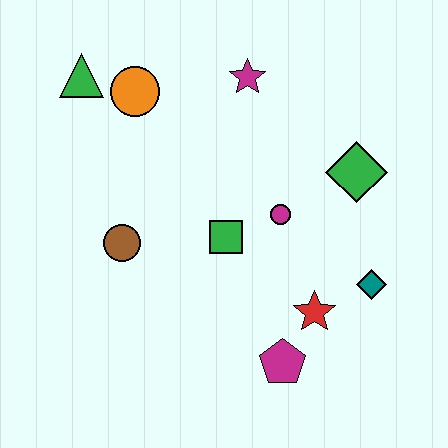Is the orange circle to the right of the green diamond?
No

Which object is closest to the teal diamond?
The red star is closest to the teal diamond.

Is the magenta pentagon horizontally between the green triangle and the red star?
Yes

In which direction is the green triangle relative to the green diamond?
The green triangle is to the left of the green diamond.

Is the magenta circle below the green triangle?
Yes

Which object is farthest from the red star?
The green triangle is farthest from the red star.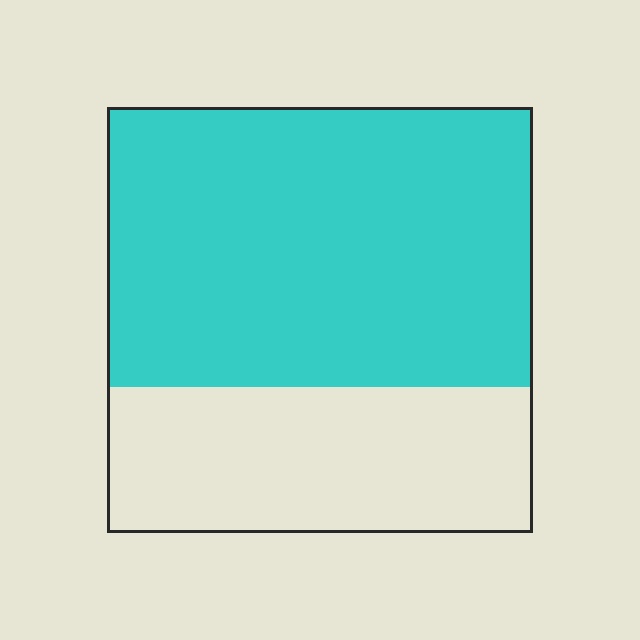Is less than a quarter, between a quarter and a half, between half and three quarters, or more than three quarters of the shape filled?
Between half and three quarters.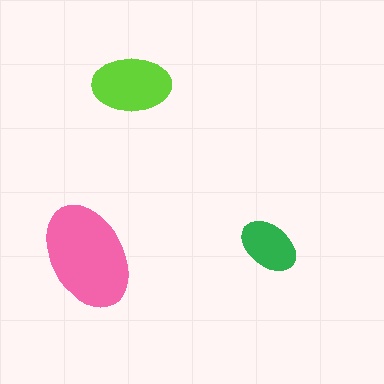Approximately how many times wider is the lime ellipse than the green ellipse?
About 1.5 times wider.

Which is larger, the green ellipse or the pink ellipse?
The pink one.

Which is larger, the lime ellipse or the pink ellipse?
The pink one.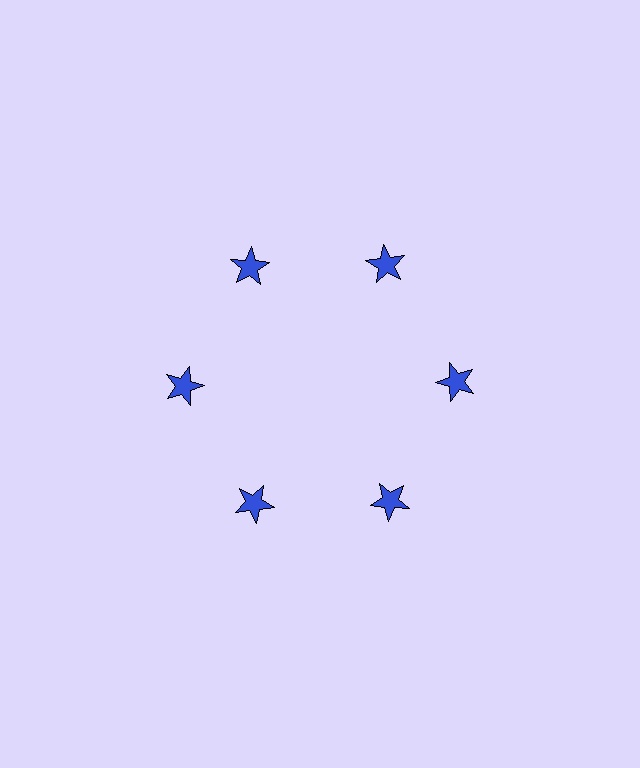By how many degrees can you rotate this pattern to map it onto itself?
The pattern maps onto itself every 60 degrees of rotation.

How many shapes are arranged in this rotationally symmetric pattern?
There are 6 shapes, arranged in 6 groups of 1.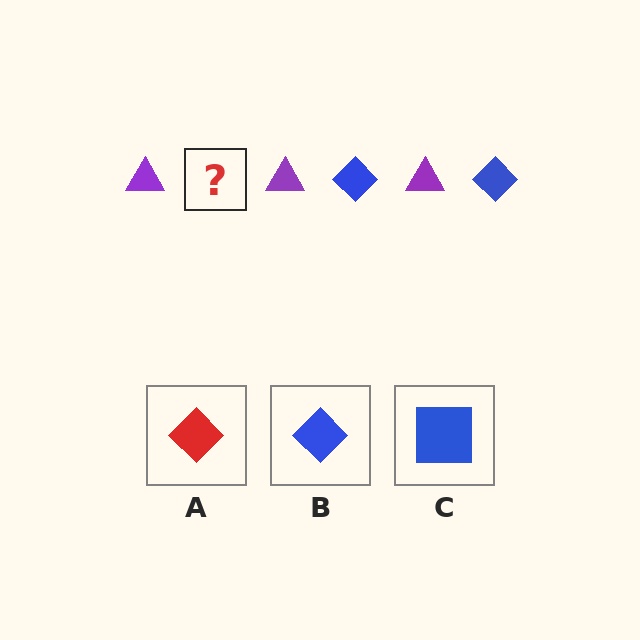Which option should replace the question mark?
Option B.